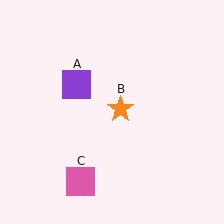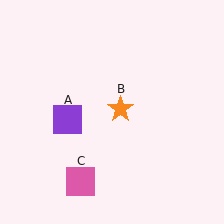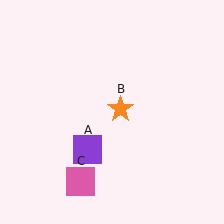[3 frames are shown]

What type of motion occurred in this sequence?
The purple square (object A) rotated counterclockwise around the center of the scene.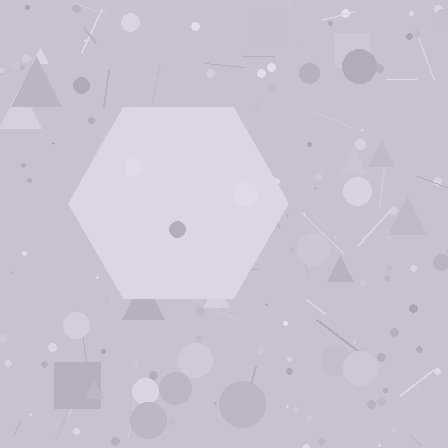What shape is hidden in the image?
A hexagon is hidden in the image.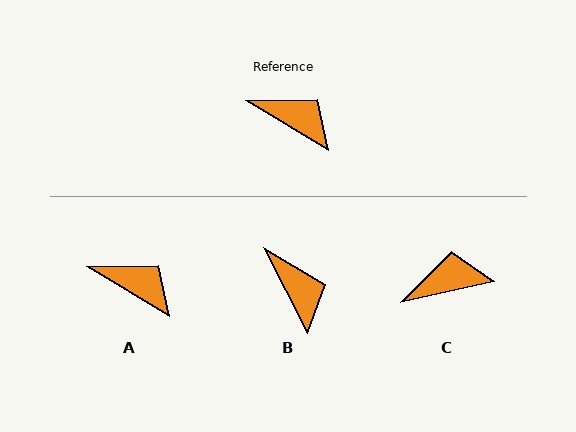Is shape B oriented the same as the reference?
No, it is off by about 32 degrees.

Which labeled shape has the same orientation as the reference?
A.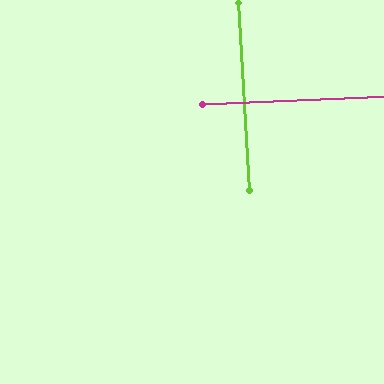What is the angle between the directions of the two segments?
Approximately 89 degrees.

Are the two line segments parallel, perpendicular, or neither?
Perpendicular — they meet at approximately 89°.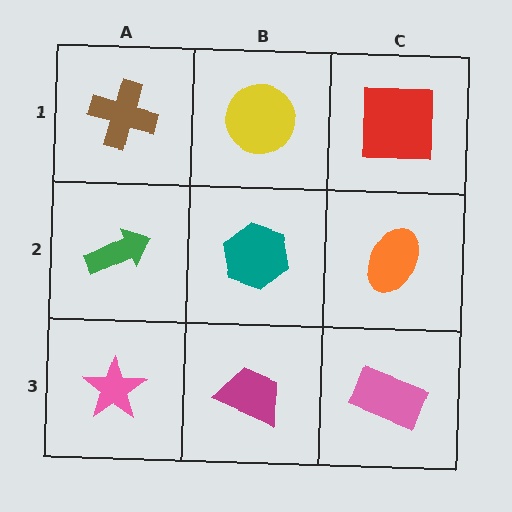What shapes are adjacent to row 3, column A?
A green arrow (row 2, column A), a magenta trapezoid (row 3, column B).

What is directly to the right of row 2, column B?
An orange ellipse.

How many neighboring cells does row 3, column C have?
2.